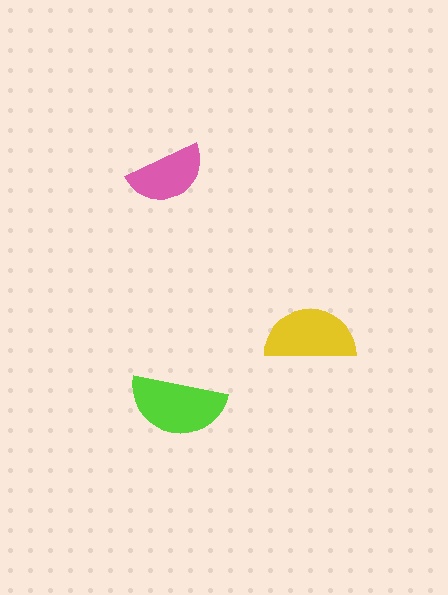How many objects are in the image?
There are 3 objects in the image.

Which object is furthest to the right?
The yellow semicircle is rightmost.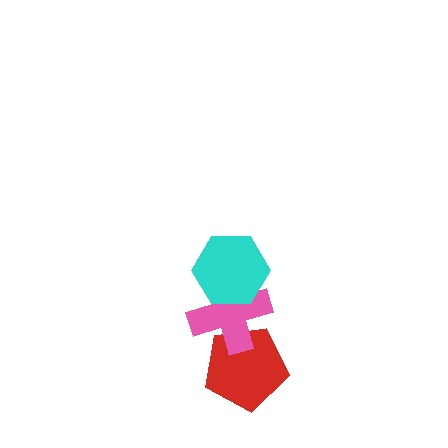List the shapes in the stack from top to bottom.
From top to bottom: the cyan hexagon, the pink cross, the red pentagon.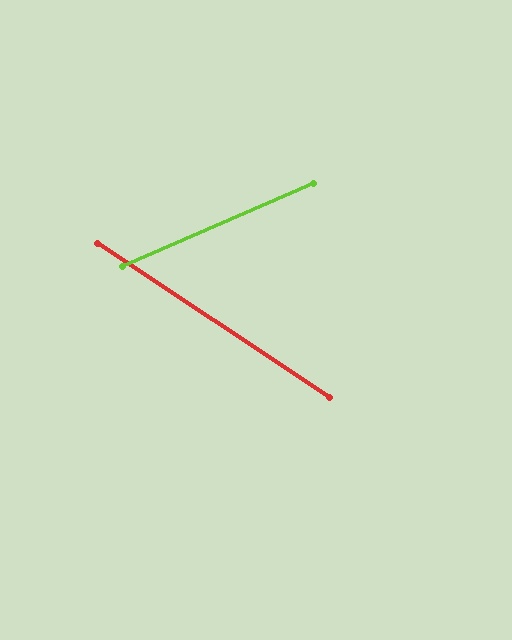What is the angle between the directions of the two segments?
Approximately 57 degrees.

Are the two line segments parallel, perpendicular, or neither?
Neither parallel nor perpendicular — they differ by about 57°.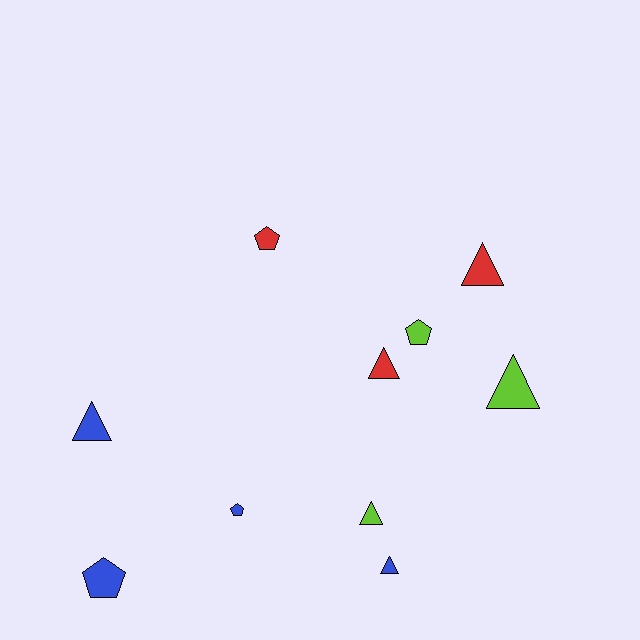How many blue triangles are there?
There are 2 blue triangles.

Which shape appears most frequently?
Triangle, with 6 objects.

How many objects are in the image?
There are 10 objects.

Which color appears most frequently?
Blue, with 4 objects.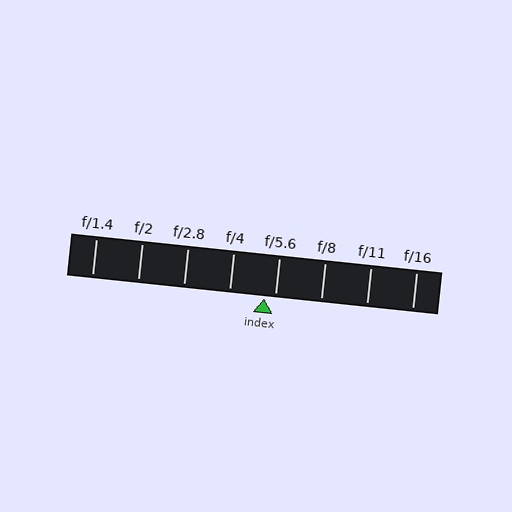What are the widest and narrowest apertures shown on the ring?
The widest aperture shown is f/1.4 and the narrowest is f/16.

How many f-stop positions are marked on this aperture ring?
There are 8 f-stop positions marked.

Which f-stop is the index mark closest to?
The index mark is closest to f/5.6.